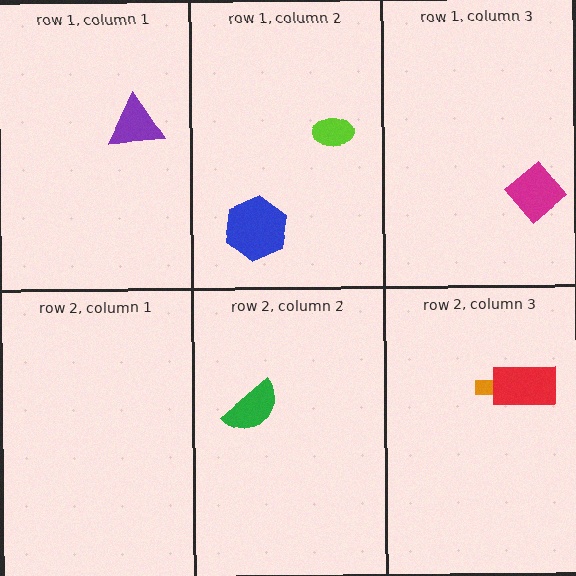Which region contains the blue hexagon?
The row 1, column 2 region.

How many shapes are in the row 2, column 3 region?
2.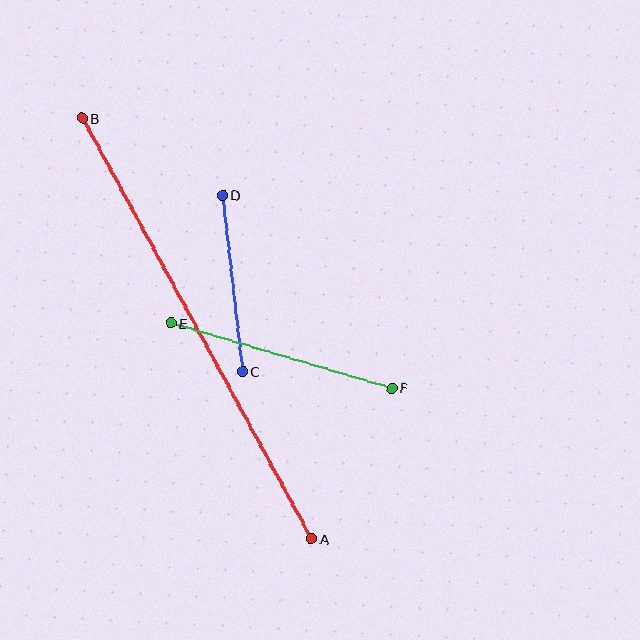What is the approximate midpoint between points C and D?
The midpoint is at approximately (233, 283) pixels.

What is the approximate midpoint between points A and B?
The midpoint is at approximately (197, 328) pixels.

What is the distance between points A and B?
The distance is approximately 479 pixels.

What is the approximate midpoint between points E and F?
The midpoint is at approximately (281, 356) pixels.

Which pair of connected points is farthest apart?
Points A and B are farthest apart.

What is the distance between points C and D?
The distance is approximately 177 pixels.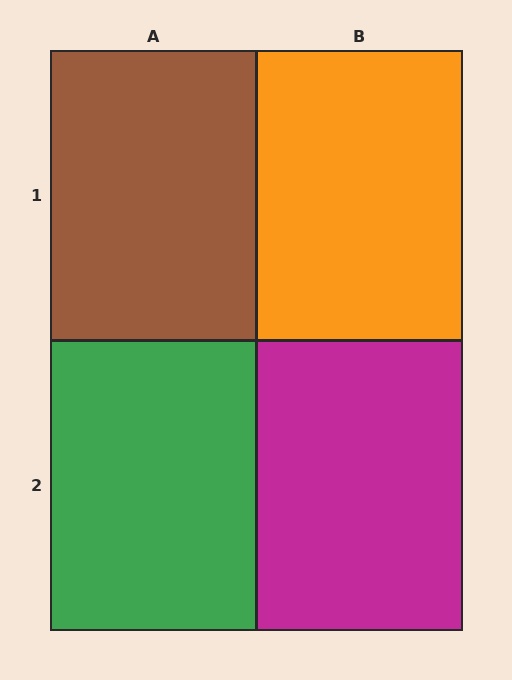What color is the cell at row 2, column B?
Magenta.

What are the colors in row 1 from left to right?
Brown, orange.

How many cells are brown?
1 cell is brown.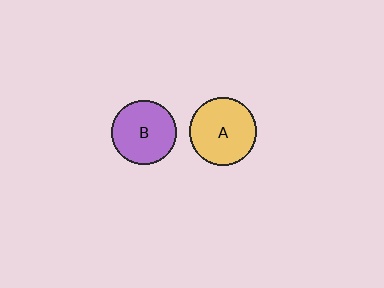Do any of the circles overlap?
No, none of the circles overlap.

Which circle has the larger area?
Circle A (yellow).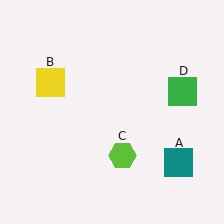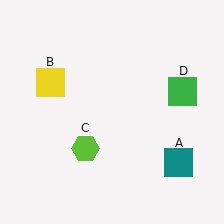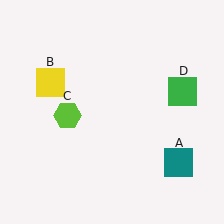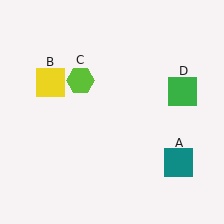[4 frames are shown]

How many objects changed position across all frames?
1 object changed position: lime hexagon (object C).